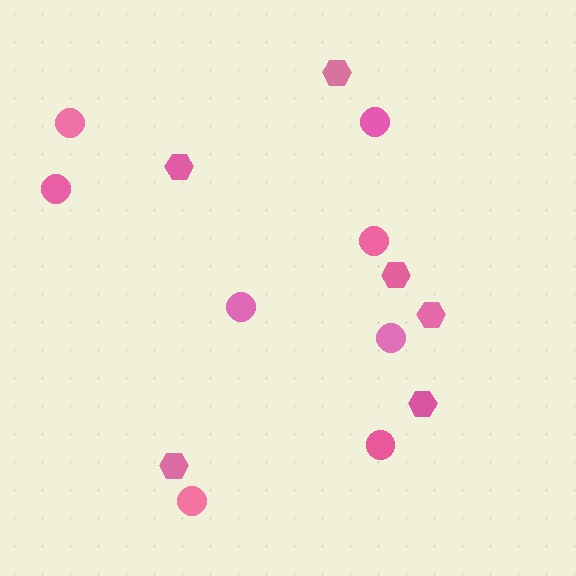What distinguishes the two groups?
There are 2 groups: one group of hexagons (6) and one group of circles (8).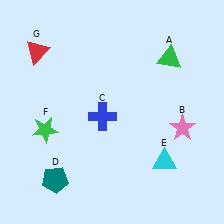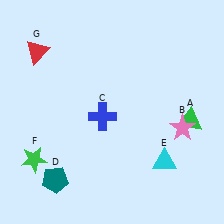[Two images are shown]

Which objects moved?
The objects that moved are: the green triangle (A), the green star (F).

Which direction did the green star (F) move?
The green star (F) moved down.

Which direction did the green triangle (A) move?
The green triangle (A) moved down.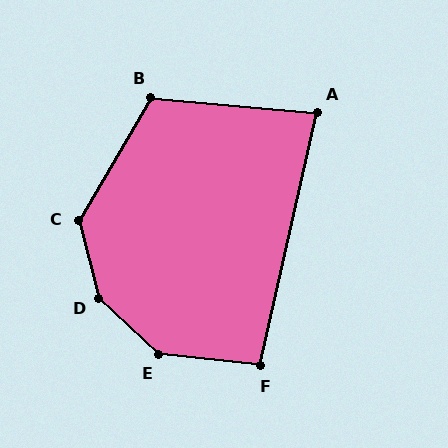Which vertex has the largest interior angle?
D, at approximately 148 degrees.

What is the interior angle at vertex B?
Approximately 116 degrees (obtuse).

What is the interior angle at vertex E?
Approximately 143 degrees (obtuse).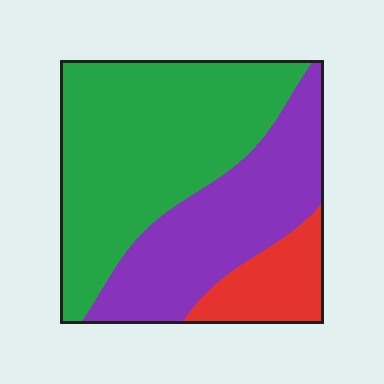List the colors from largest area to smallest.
From largest to smallest: green, purple, red.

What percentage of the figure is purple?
Purple covers 35% of the figure.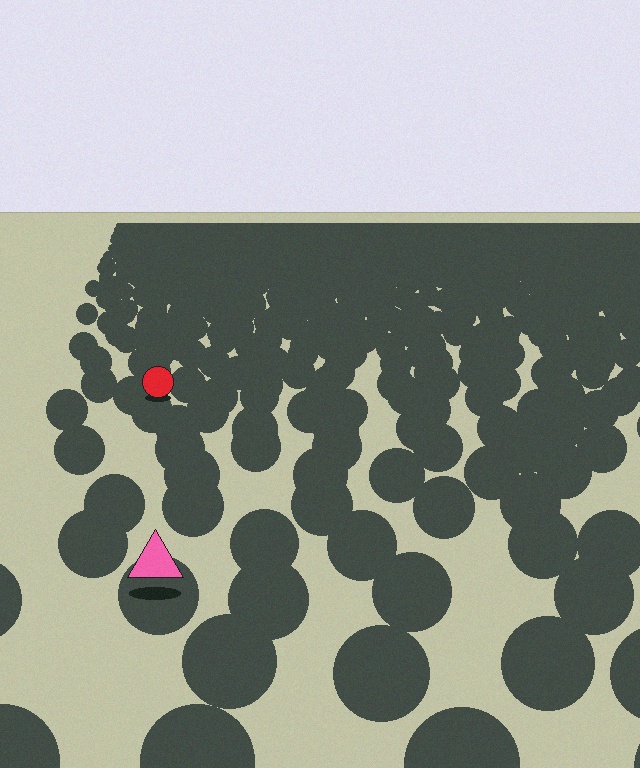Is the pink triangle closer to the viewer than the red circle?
Yes. The pink triangle is closer — you can tell from the texture gradient: the ground texture is coarser near it.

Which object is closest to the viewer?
The pink triangle is closest. The texture marks near it are larger and more spread out.